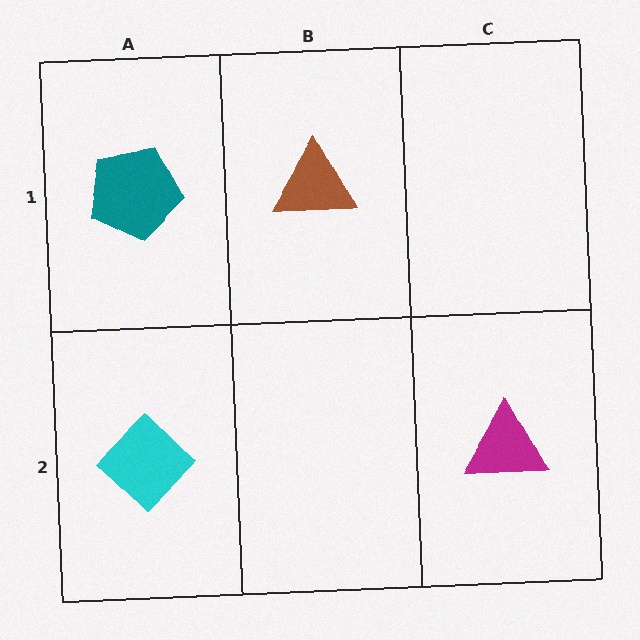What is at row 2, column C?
A magenta triangle.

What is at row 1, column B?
A brown triangle.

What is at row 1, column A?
A teal pentagon.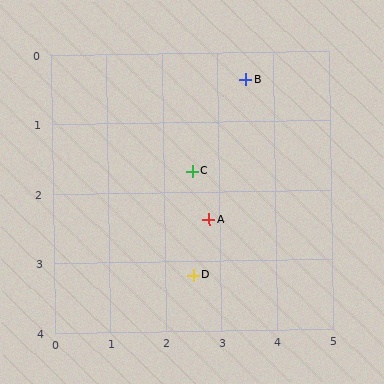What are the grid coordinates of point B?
Point B is at approximately (3.5, 0.4).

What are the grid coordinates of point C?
Point C is at approximately (2.5, 1.7).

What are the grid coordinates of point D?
Point D is at approximately (2.5, 3.2).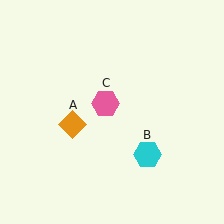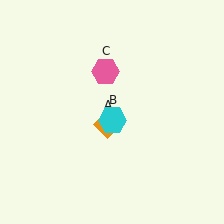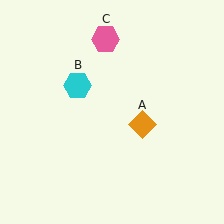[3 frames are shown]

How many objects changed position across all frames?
3 objects changed position: orange diamond (object A), cyan hexagon (object B), pink hexagon (object C).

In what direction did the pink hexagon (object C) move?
The pink hexagon (object C) moved up.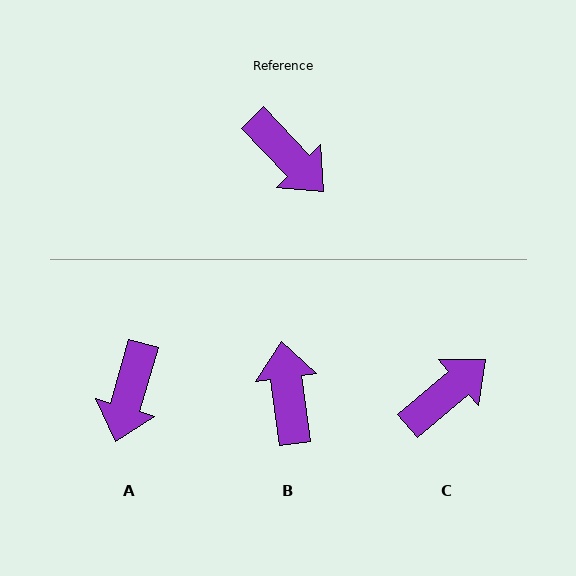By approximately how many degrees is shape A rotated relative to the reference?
Approximately 60 degrees clockwise.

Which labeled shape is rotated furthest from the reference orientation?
B, about 144 degrees away.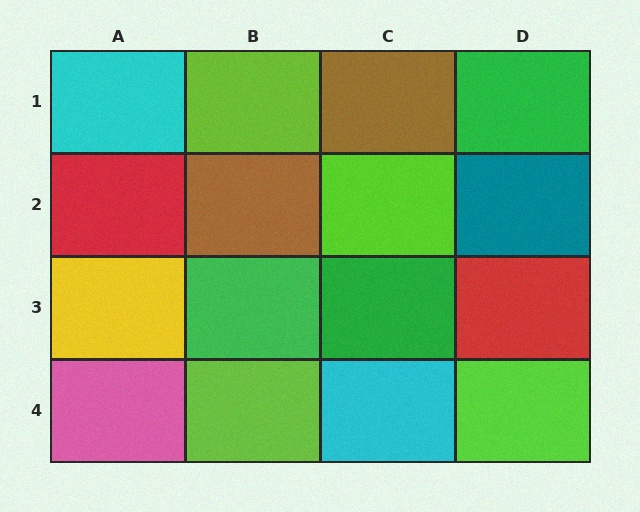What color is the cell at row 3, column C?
Green.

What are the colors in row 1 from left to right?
Cyan, lime, brown, green.